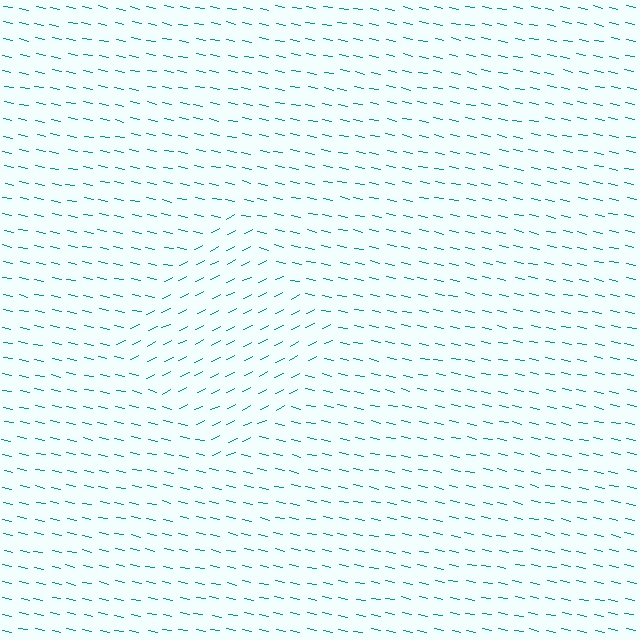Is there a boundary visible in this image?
Yes, there is a texture boundary formed by a change in line orientation.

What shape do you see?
I see a diamond.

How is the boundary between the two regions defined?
The boundary is defined purely by a change in line orientation (approximately 38 degrees difference). All lines are the same color and thickness.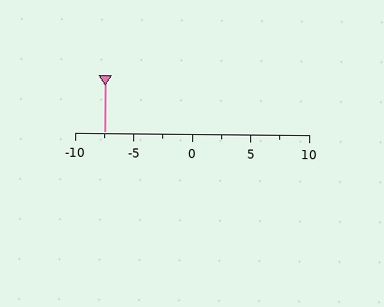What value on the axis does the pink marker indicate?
The marker indicates approximately -7.5.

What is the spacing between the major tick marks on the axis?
The major ticks are spaced 5 apart.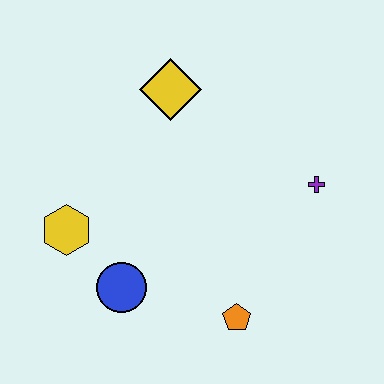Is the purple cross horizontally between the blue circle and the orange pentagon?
No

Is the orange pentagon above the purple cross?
No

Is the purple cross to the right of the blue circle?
Yes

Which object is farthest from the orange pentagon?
The yellow diamond is farthest from the orange pentagon.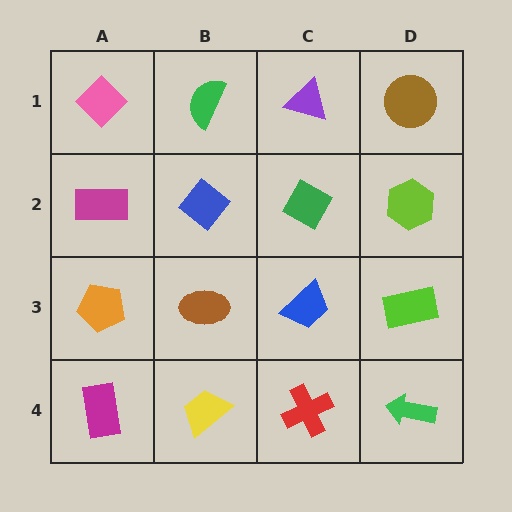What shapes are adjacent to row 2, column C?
A purple triangle (row 1, column C), a blue trapezoid (row 3, column C), a blue diamond (row 2, column B), a lime hexagon (row 2, column D).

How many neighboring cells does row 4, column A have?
2.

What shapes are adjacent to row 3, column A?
A magenta rectangle (row 2, column A), a magenta rectangle (row 4, column A), a brown ellipse (row 3, column B).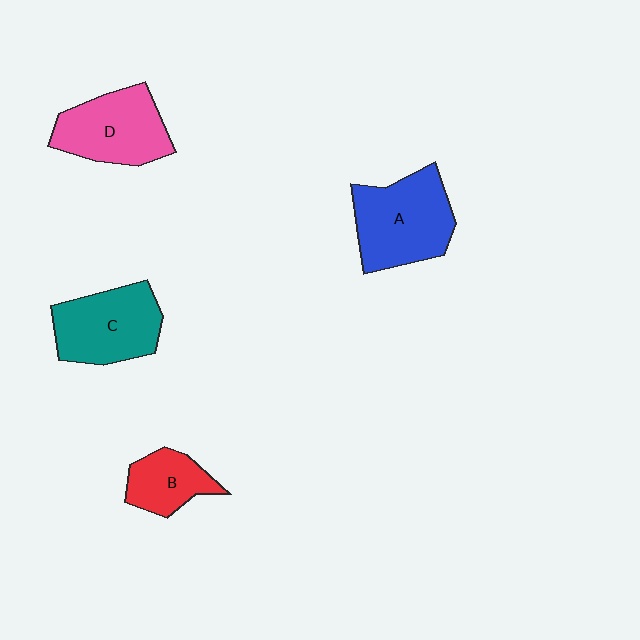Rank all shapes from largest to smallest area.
From largest to smallest: A (blue), C (teal), D (pink), B (red).